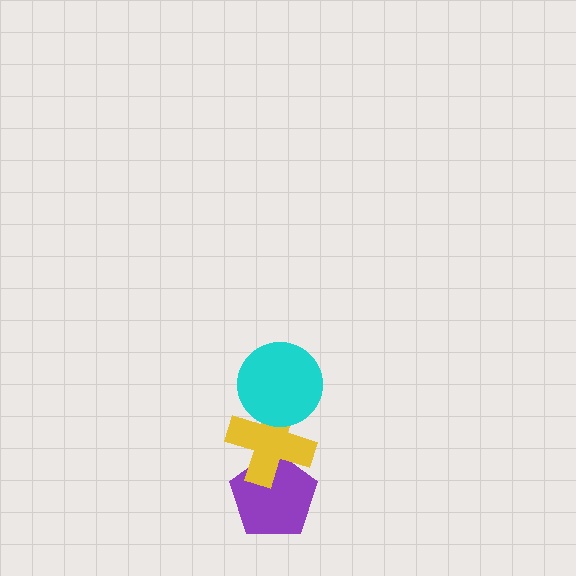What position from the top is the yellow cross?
The yellow cross is 2nd from the top.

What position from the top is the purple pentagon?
The purple pentagon is 3rd from the top.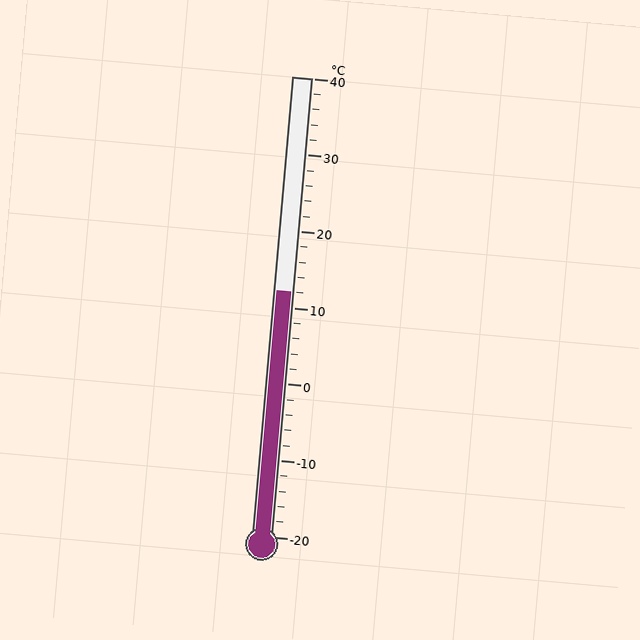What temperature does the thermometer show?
The thermometer shows approximately 12°C.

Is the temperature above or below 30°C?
The temperature is below 30°C.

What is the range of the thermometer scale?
The thermometer scale ranges from -20°C to 40°C.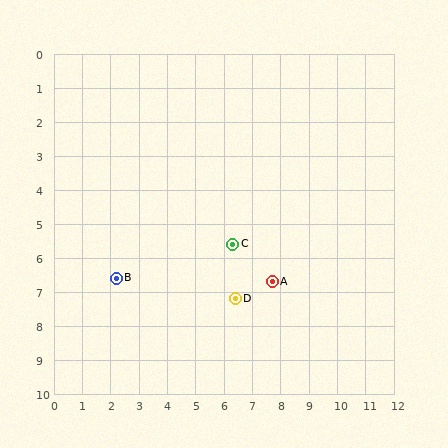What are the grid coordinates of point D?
Point D is at approximately (6.4, 7.2).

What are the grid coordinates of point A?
Point A is at approximately (7.7, 6.7).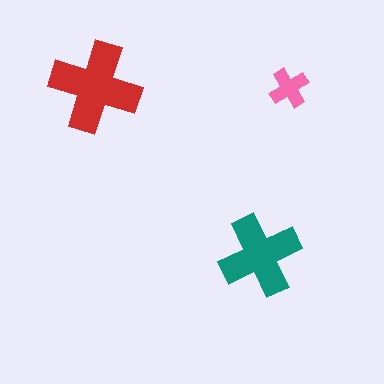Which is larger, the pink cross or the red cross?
The red one.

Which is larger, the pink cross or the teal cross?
The teal one.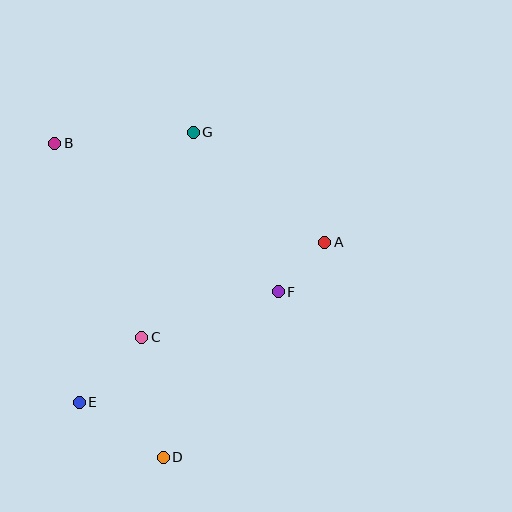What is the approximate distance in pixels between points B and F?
The distance between B and F is approximately 269 pixels.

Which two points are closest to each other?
Points A and F are closest to each other.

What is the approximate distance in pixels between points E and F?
The distance between E and F is approximately 228 pixels.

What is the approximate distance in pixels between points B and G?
The distance between B and G is approximately 139 pixels.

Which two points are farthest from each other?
Points B and D are farthest from each other.